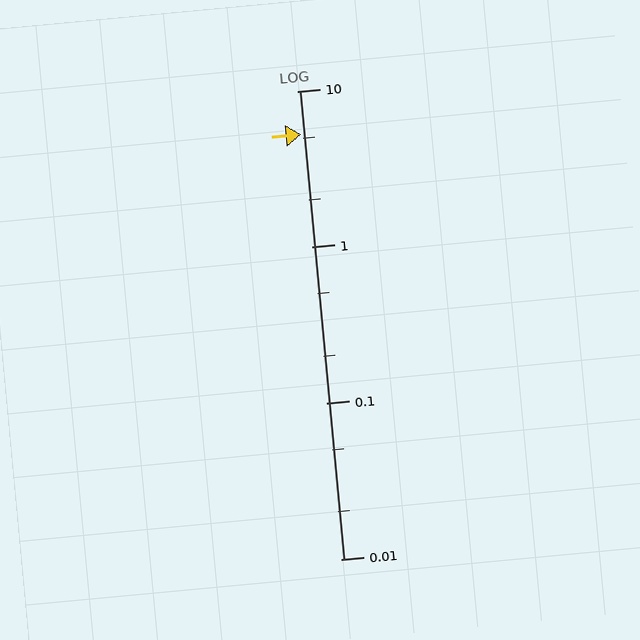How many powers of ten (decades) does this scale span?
The scale spans 3 decades, from 0.01 to 10.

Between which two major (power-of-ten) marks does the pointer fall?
The pointer is between 1 and 10.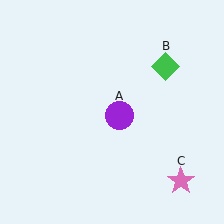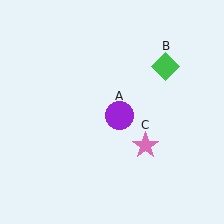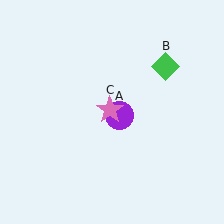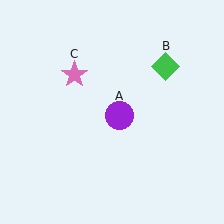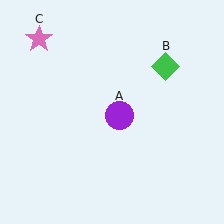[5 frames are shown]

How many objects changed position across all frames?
1 object changed position: pink star (object C).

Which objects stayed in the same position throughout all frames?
Purple circle (object A) and green diamond (object B) remained stationary.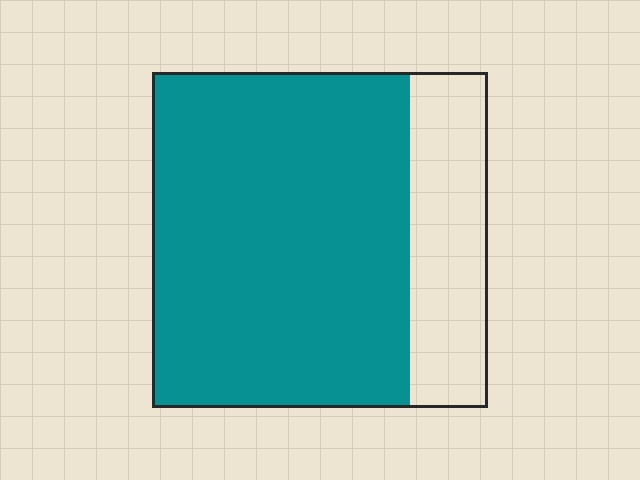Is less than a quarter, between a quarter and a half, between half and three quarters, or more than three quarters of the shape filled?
More than three quarters.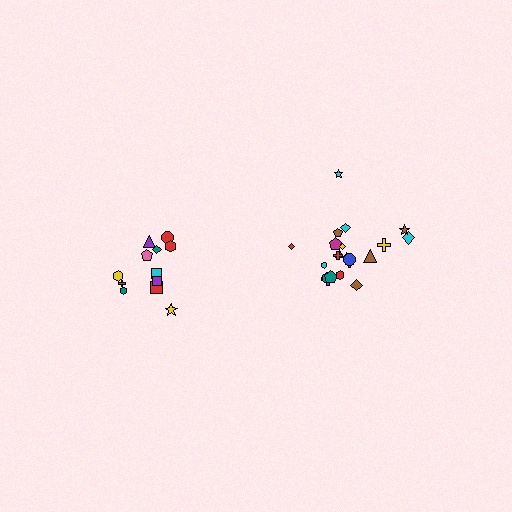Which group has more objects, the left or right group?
The right group.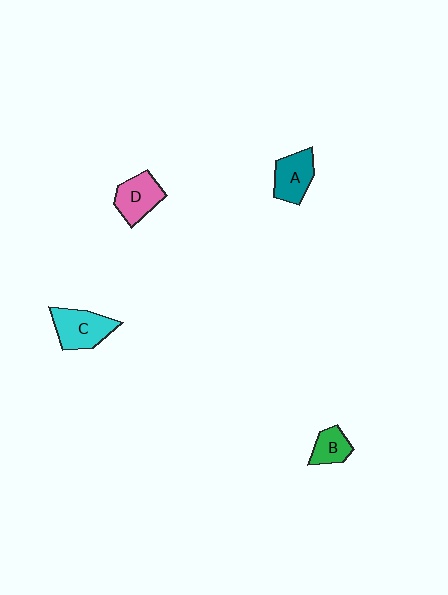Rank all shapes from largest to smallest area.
From largest to smallest: C (cyan), D (pink), A (teal), B (green).